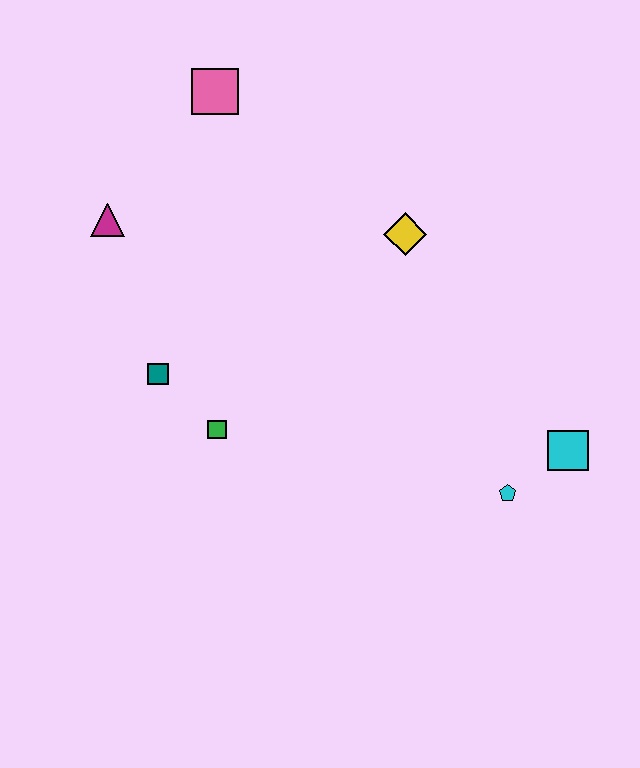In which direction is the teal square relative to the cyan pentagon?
The teal square is to the left of the cyan pentagon.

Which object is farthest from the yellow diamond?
The magenta triangle is farthest from the yellow diamond.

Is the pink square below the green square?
No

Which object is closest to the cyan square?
The cyan pentagon is closest to the cyan square.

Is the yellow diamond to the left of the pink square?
No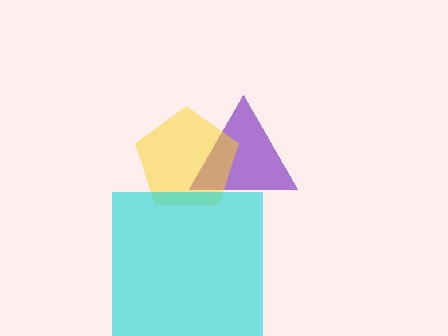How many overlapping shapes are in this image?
There are 3 overlapping shapes in the image.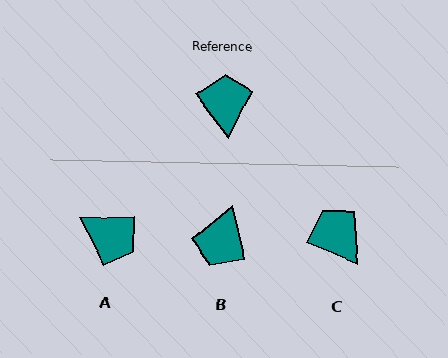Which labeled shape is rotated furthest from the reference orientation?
B, about 156 degrees away.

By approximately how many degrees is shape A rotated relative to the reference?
Approximately 126 degrees clockwise.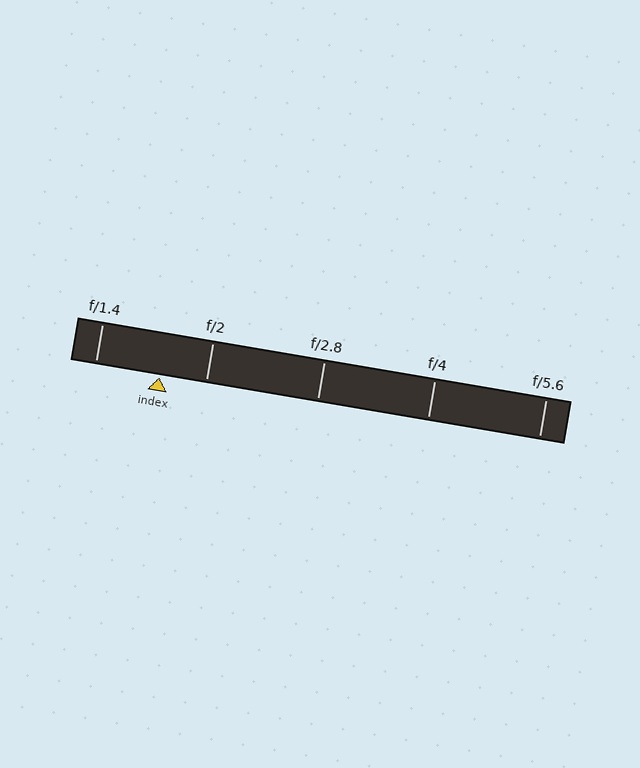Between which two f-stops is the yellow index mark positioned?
The index mark is between f/1.4 and f/2.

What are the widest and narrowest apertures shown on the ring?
The widest aperture shown is f/1.4 and the narrowest is f/5.6.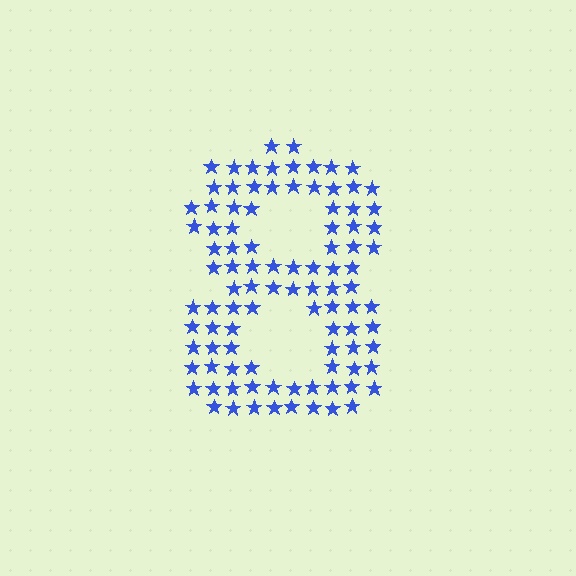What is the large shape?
The large shape is the digit 8.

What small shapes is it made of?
It is made of small stars.